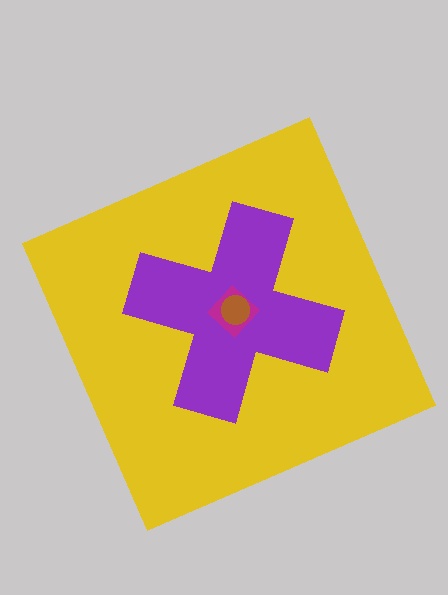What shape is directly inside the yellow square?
The purple cross.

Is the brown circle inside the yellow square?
Yes.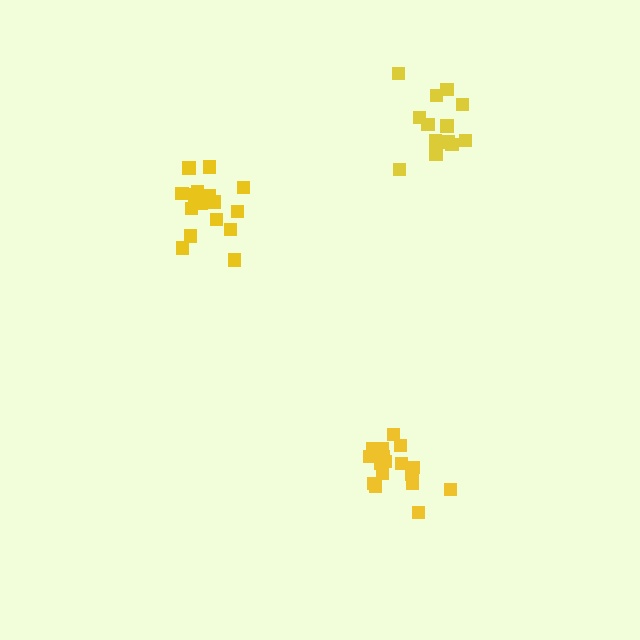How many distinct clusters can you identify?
There are 3 distinct clusters.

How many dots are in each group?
Group 1: 17 dots, Group 2: 14 dots, Group 3: 16 dots (47 total).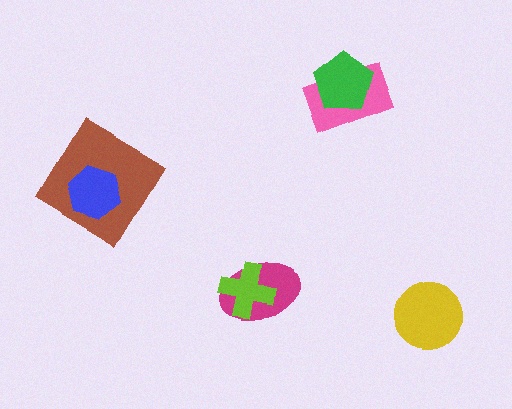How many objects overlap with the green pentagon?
1 object overlaps with the green pentagon.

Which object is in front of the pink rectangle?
The green pentagon is in front of the pink rectangle.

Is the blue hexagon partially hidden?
No, no other shape covers it.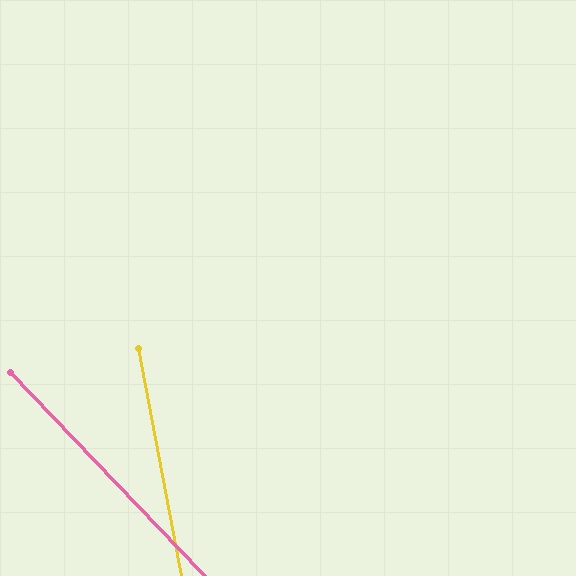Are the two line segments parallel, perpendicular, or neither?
Neither parallel nor perpendicular — they differ by about 33°.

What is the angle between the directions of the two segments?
Approximately 33 degrees.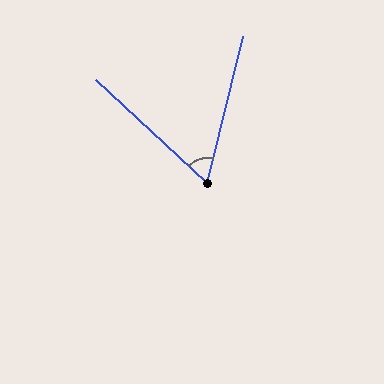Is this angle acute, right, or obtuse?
It is acute.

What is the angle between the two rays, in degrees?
Approximately 61 degrees.